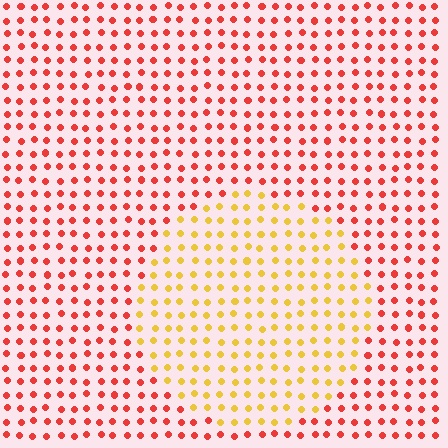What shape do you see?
I see a circle.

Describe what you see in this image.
The image is filled with small red elements in a uniform arrangement. A circle-shaped region is visible where the elements are tinted to a slightly different hue, forming a subtle color boundary.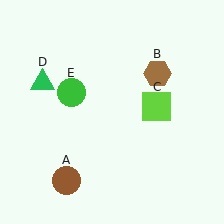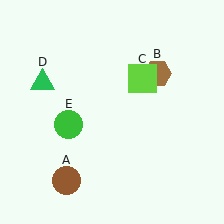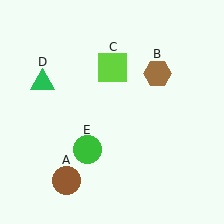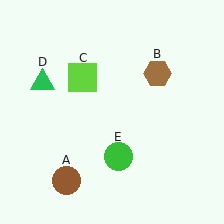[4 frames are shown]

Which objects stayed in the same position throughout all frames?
Brown circle (object A) and brown hexagon (object B) and green triangle (object D) remained stationary.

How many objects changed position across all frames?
2 objects changed position: lime square (object C), green circle (object E).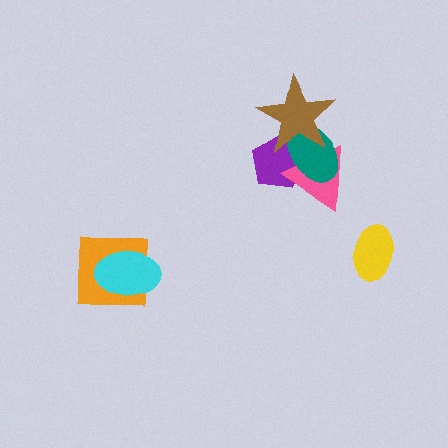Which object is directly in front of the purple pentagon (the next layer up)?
The pink triangle is directly in front of the purple pentagon.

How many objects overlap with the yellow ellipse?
0 objects overlap with the yellow ellipse.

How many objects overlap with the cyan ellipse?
1 object overlaps with the cyan ellipse.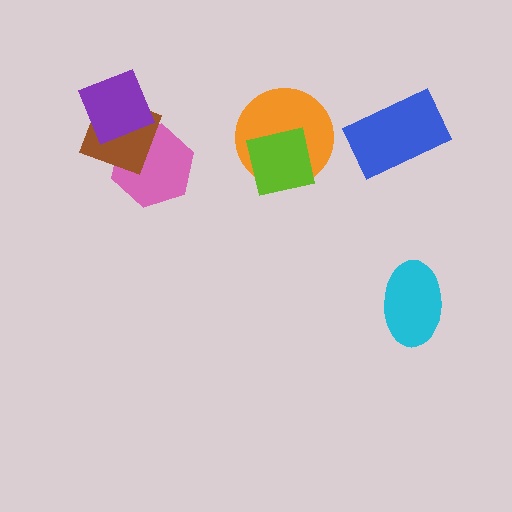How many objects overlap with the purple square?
1 object overlaps with the purple square.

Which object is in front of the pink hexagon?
The brown diamond is in front of the pink hexagon.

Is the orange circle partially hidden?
Yes, it is partially covered by another shape.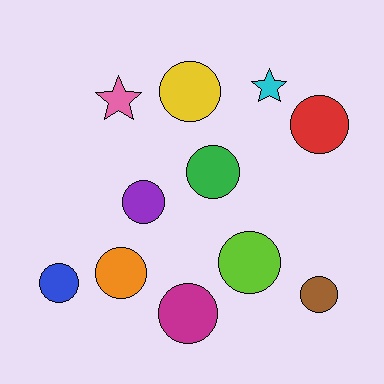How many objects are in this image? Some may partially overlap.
There are 11 objects.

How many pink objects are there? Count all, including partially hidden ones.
There is 1 pink object.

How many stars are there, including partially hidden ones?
There are 2 stars.